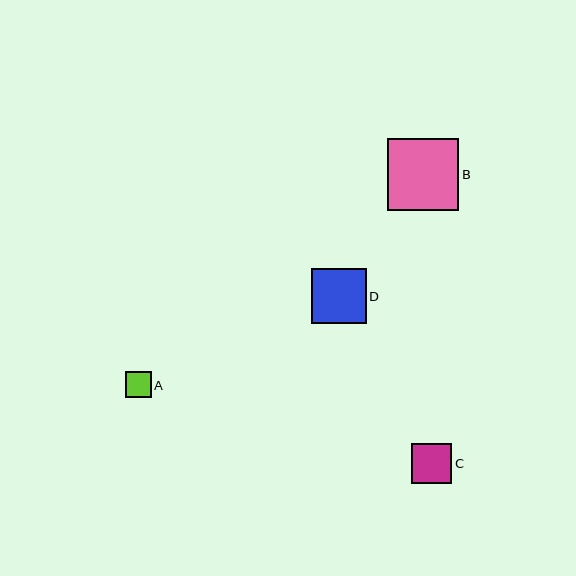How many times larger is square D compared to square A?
Square D is approximately 2.1 times the size of square A.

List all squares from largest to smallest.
From largest to smallest: B, D, C, A.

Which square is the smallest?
Square A is the smallest with a size of approximately 26 pixels.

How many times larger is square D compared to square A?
Square D is approximately 2.1 times the size of square A.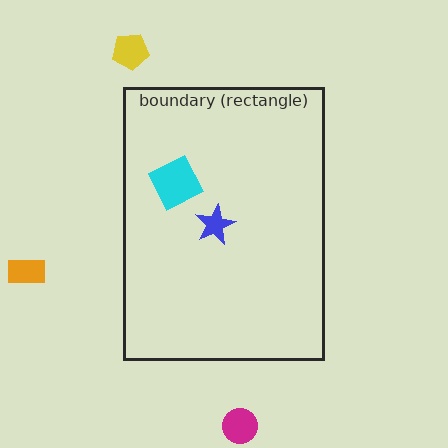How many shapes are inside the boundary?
2 inside, 3 outside.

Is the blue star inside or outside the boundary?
Inside.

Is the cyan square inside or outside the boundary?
Inside.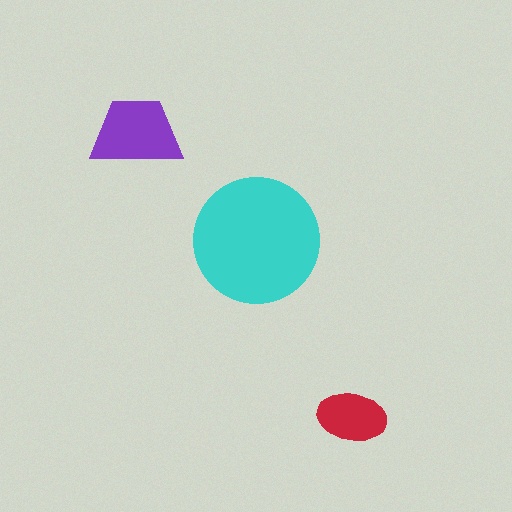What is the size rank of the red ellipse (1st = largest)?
3rd.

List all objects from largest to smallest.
The cyan circle, the purple trapezoid, the red ellipse.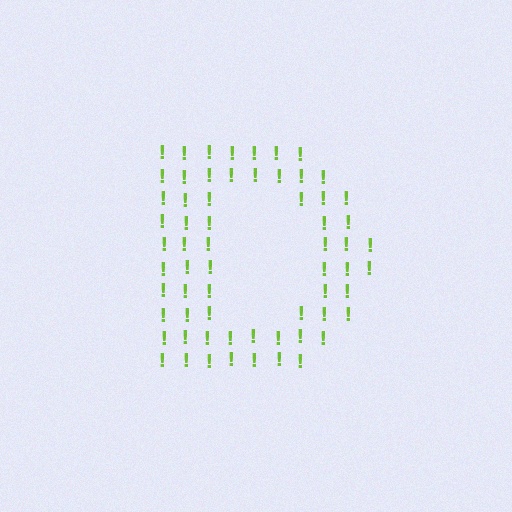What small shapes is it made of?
It is made of small exclamation marks.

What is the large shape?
The large shape is the letter D.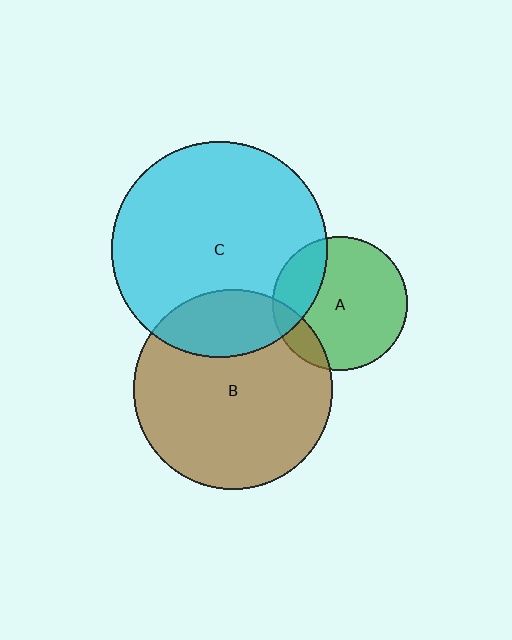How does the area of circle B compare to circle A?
Approximately 2.2 times.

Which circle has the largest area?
Circle C (cyan).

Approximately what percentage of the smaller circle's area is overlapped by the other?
Approximately 25%.